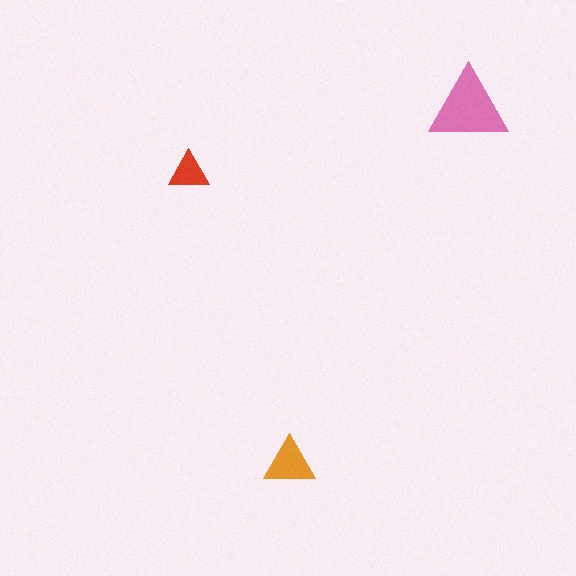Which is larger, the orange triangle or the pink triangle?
The pink one.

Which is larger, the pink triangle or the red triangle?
The pink one.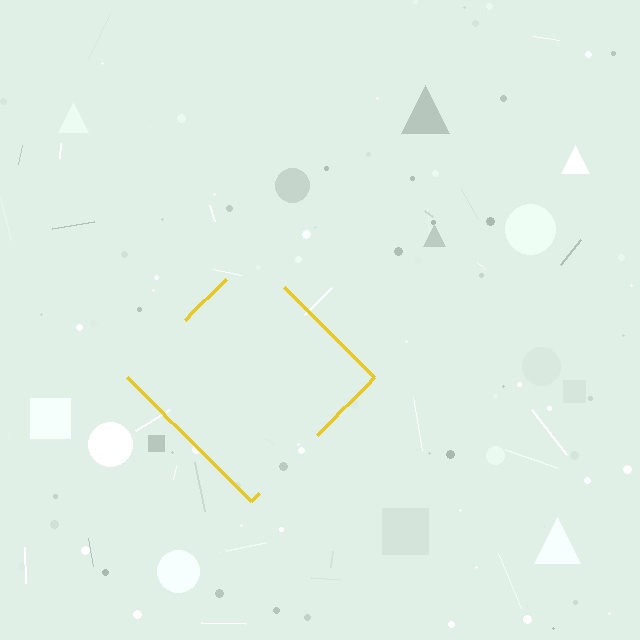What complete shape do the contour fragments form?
The contour fragments form a diamond.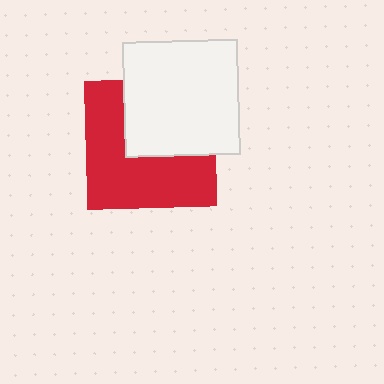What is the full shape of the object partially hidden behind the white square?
The partially hidden object is a red square.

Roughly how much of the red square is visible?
About half of it is visible (roughly 58%).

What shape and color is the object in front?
The object in front is a white square.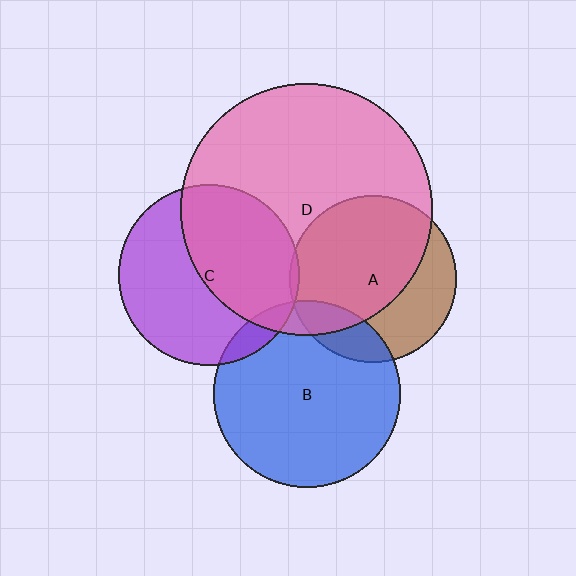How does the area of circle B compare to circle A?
Approximately 1.3 times.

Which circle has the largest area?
Circle D (pink).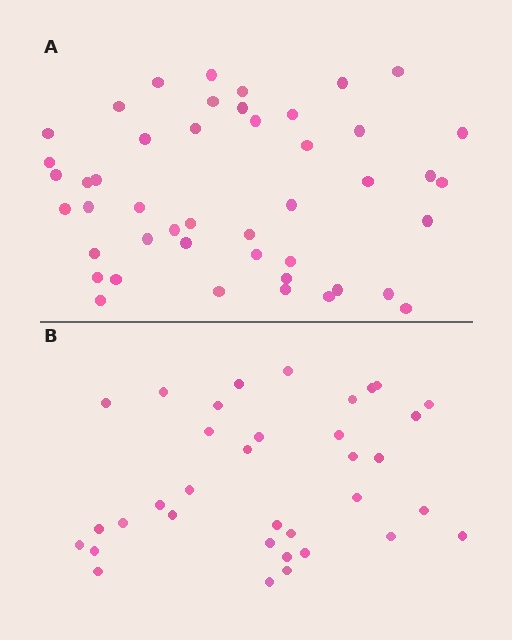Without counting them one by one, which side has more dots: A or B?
Region A (the top region) has more dots.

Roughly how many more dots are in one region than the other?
Region A has roughly 12 or so more dots than region B.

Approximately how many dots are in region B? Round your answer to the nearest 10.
About 40 dots. (The exact count is 35, which rounds to 40.)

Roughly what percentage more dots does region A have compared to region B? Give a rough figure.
About 30% more.